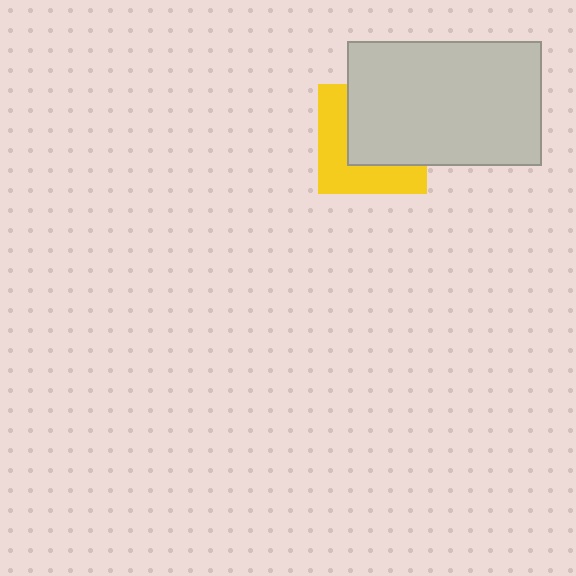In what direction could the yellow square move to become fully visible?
The yellow square could move toward the lower-left. That would shift it out from behind the light gray rectangle entirely.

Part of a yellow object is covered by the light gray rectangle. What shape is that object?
It is a square.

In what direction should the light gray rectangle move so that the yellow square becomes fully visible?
The light gray rectangle should move toward the upper-right. That is the shortest direction to clear the overlap and leave the yellow square fully visible.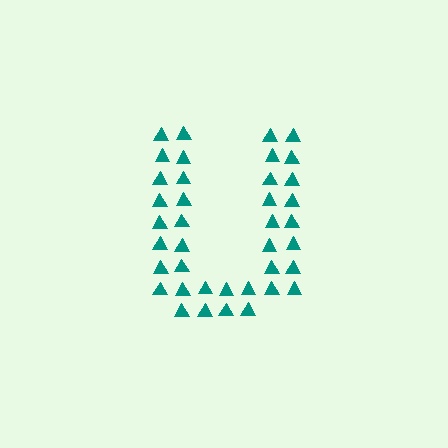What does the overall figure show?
The overall figure shows the letter U.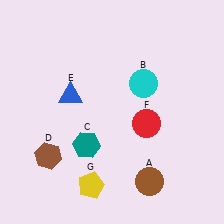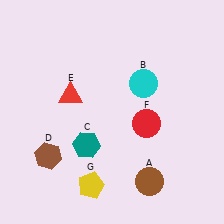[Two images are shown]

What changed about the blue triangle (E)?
In Image 1, E is blue. In Image 2, it changed to red.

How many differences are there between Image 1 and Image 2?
There is 1 difference between the two images.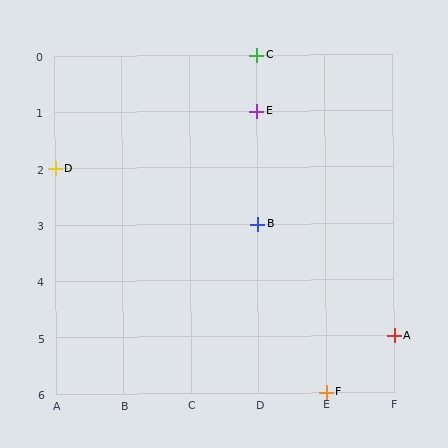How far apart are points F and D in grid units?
Points F and D are 4 columns and 4 rows apart (about 5.7 grid units diagonally).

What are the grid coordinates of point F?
Point F is at grid coordinates (E, 6).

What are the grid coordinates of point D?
Point D is at grid coordinates (A, 2).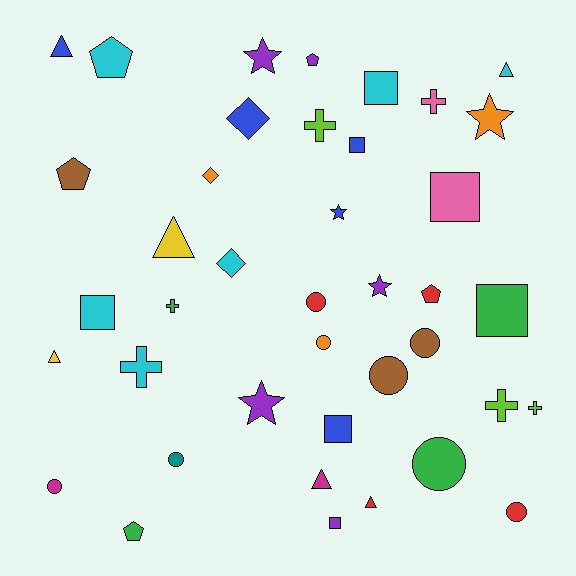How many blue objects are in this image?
There are 5 blue objects.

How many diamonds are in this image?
There are 3 diamonds.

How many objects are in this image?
There are 40 objects.